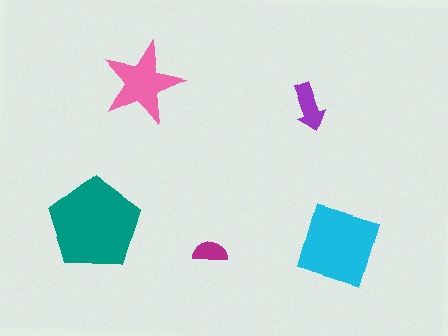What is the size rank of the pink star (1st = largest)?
3rd.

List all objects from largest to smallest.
The teal pentagon, the cyan square, the pink star, the purple arrow, the magenta semicircle.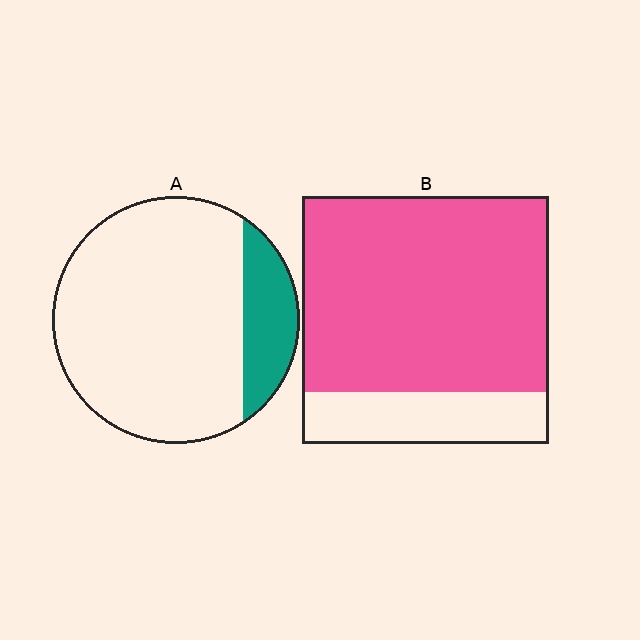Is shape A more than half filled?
No.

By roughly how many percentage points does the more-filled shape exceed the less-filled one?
By roughly 60 percentage points (B over A).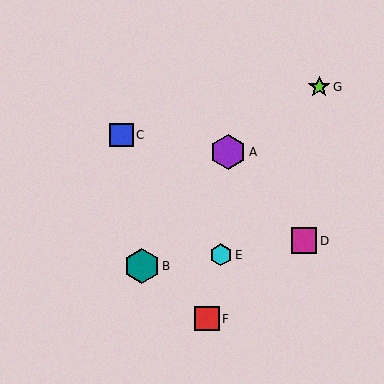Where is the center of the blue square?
The center of the blue square is at (122, 135).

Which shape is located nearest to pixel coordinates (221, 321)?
The red square (labeled F) at (207, 319) is nearest to that location.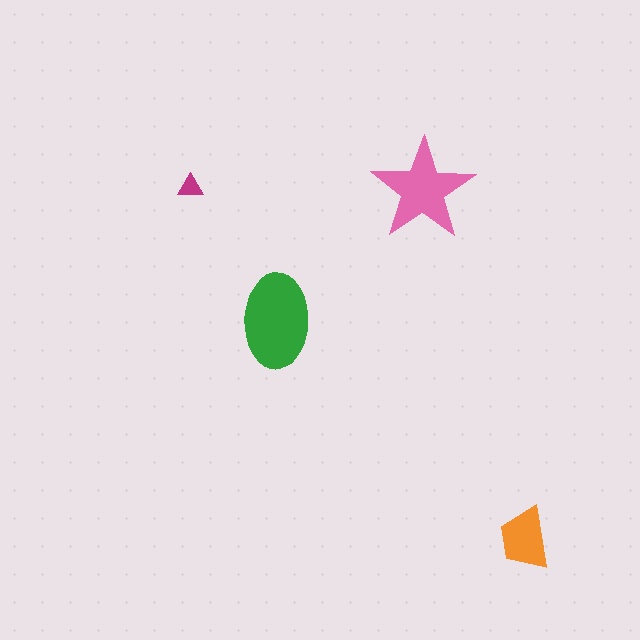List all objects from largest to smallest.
The green ellipse, the pink star, the orange trapezoid, the magenta triangle.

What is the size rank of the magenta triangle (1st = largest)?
4th.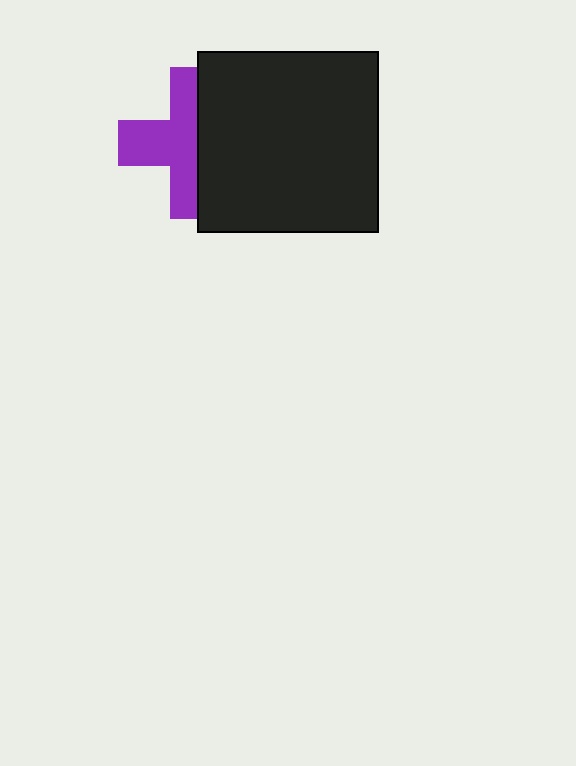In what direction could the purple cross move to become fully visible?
The purple cross could move left. That would shift it out from behind the black square entirely.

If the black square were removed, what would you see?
You would see the complete purple cross.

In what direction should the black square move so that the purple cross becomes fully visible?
The black square should move right. That is the shortest direction to clear the overlap and leave the purple cross fully visible.